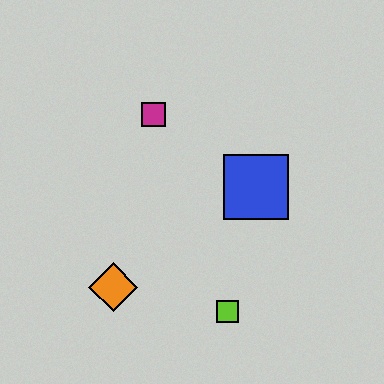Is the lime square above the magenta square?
No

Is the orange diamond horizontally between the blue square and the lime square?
No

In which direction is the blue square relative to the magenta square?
The blue square is to the right of the magenta square.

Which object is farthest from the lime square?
The magenta square is farthest from the lime square.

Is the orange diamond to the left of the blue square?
Yes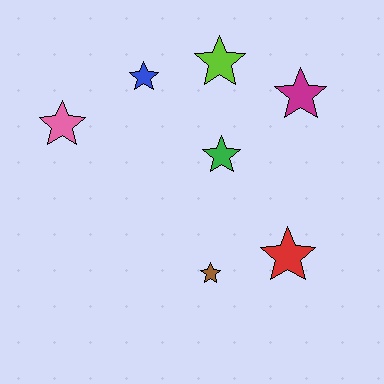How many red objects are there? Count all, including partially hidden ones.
There is 1 red object.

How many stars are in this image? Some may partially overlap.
There are 7 stars.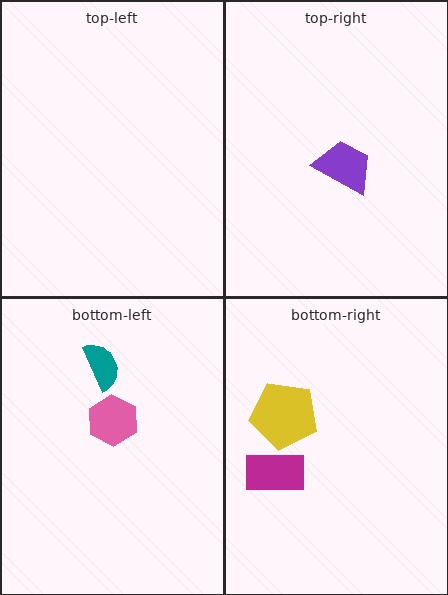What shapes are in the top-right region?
The purple trapezoid.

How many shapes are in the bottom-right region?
2.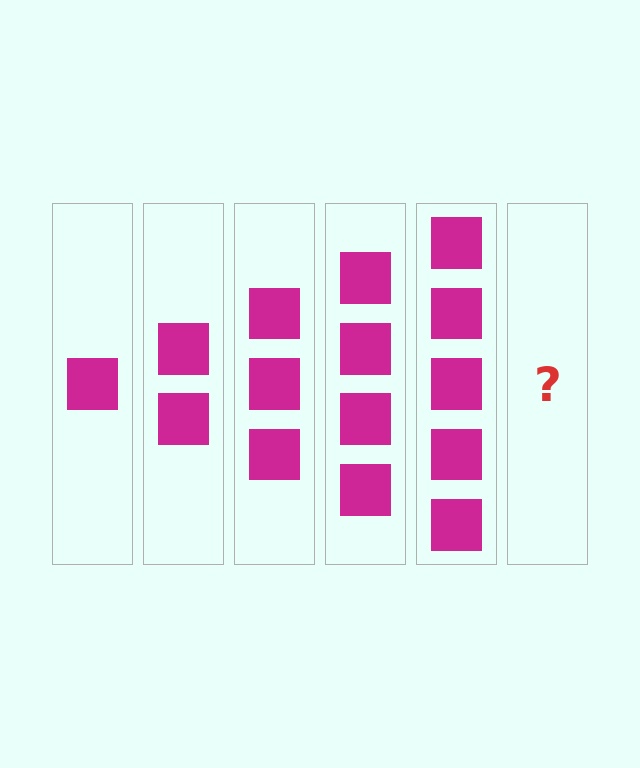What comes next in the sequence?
The next element should be 6 squares.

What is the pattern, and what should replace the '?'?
The pattern is that each step adds one more square. The '?' should be 6 squares.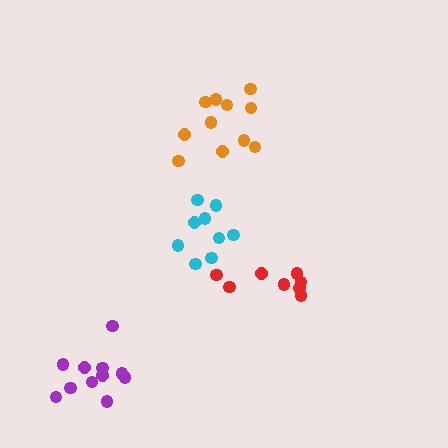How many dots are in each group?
Group 1: 9 dots, Group 2: 11 dots, Group 3: 11 dots, Group 4: 8 dots (39 total).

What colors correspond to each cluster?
The clusters are colored: cyan, purple, orange, red.